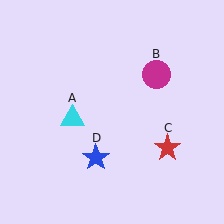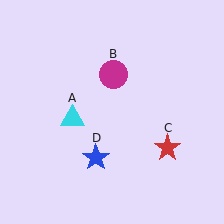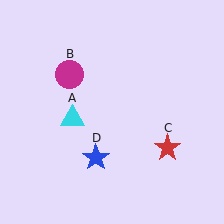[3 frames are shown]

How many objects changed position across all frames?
1 object changed position: magenta circle (object B).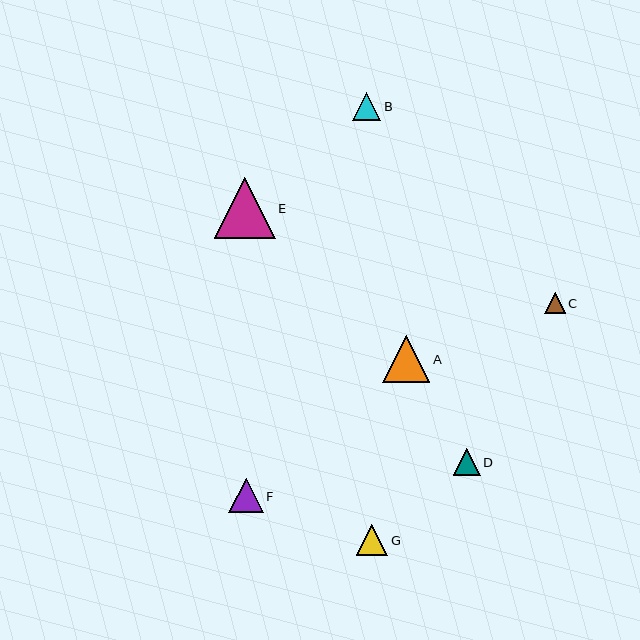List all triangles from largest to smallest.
From largest to smallest: E, A, F, G, B, D, C.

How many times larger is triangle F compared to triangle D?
Triangle F is approximately 1.3 times the size of triangle D.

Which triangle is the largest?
Triangle E is the largest with a size of approximately 61 pixels.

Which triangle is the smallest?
Triangle C is the smallest with a size of approximately 20 pixels.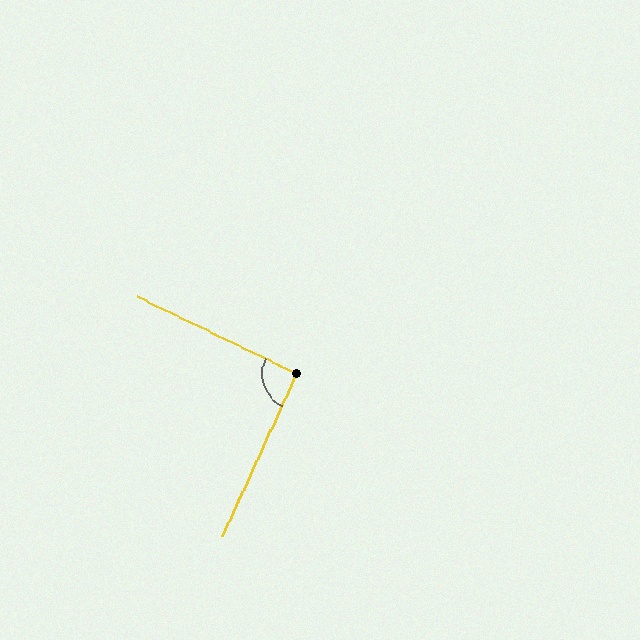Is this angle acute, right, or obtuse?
It is approximately a right angle.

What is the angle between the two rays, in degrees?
Approximately 91 degrees.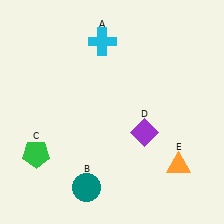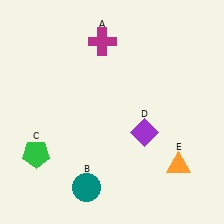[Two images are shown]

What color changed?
The cross (A) changed from cyan in Image 1 to magenta in Image 2.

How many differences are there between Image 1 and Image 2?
There is 1 difference between the two images.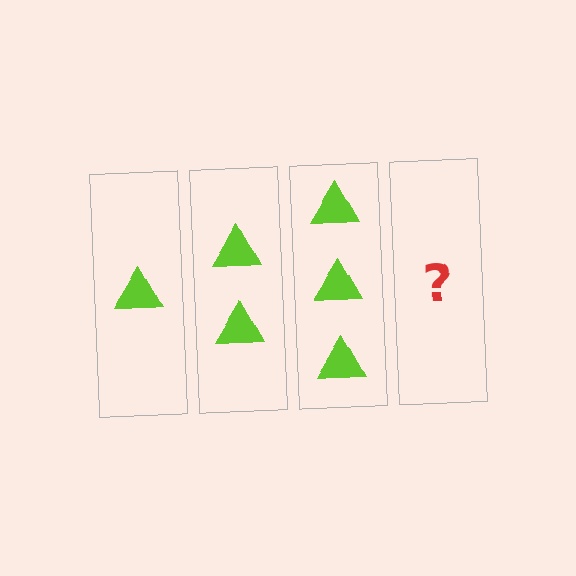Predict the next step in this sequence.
The next step is 4 triangles.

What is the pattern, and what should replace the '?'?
The pattern is that each step adds one more triangle. The '?' should be 4 triangles.